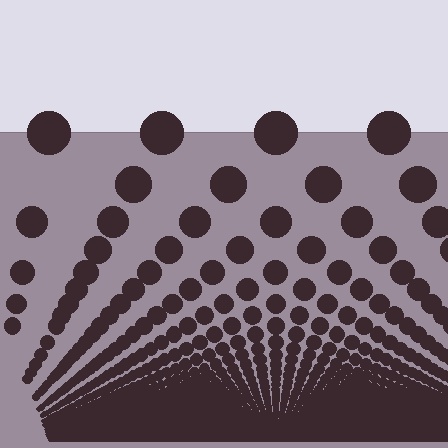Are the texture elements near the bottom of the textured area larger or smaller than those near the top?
Smaller. The gradient is inverted — elements near the bottom are smaller and denser.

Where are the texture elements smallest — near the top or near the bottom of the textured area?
Near the bottom.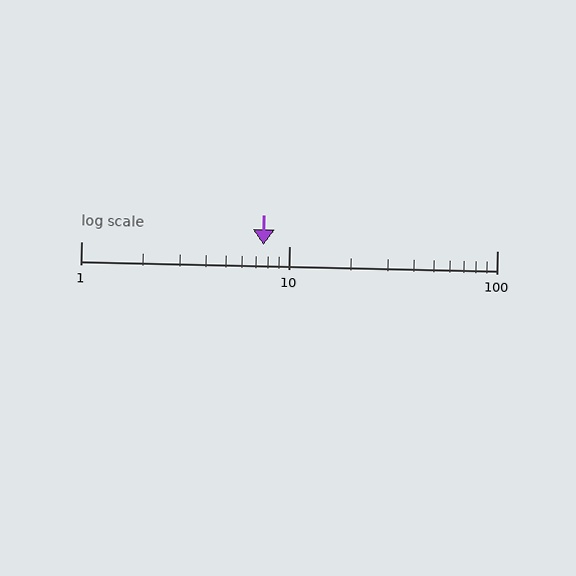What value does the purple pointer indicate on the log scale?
The pointer indicates approximately 7.5.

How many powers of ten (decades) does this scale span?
The scale spans 2 decades, from 1 to 100.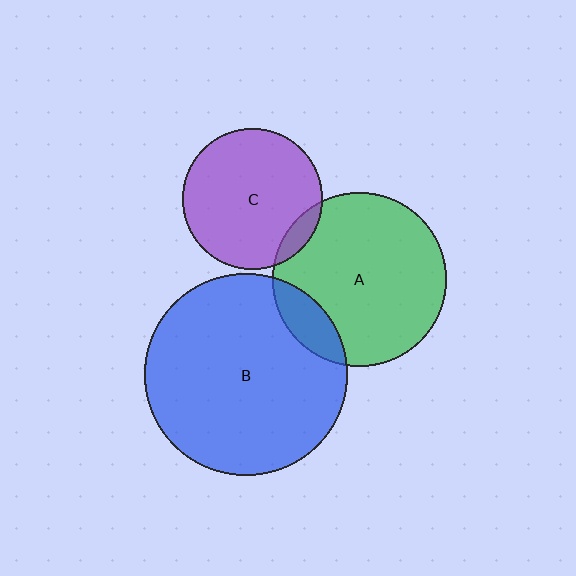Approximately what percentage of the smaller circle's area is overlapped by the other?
Approximately 15%.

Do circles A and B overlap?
Yes.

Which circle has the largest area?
Circle B (blue).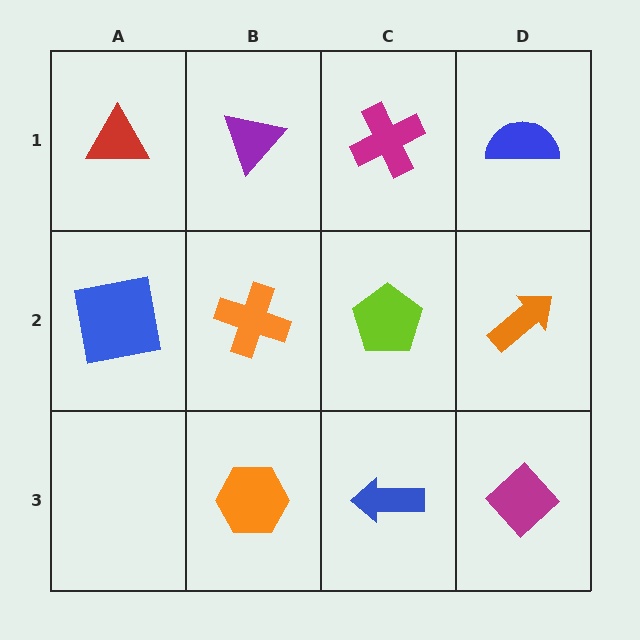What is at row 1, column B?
A purple triangle.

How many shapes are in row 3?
3 shapes.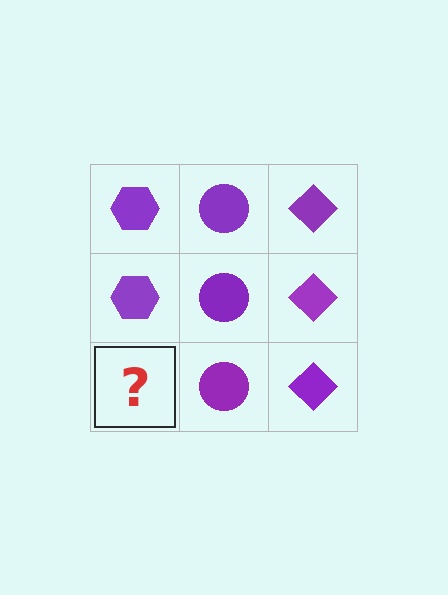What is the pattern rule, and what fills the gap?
The rule is that each column has a consistent shape. The gap should be filled with a purple hexagon.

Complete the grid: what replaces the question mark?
The question mark should be replaced with a purple hexagon.